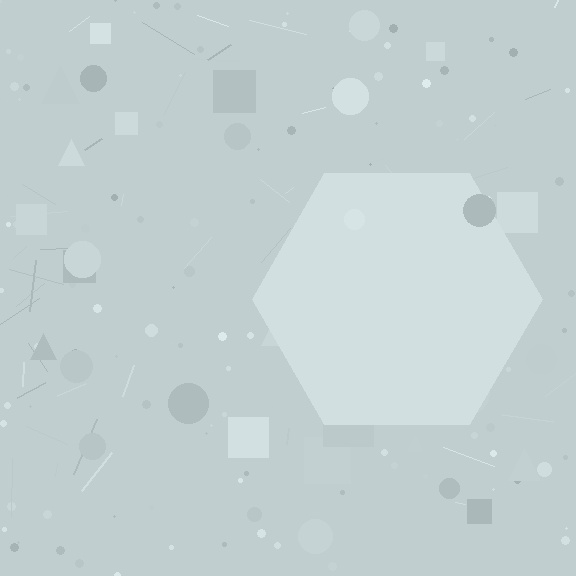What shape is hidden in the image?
A hexagon is hidden in the image.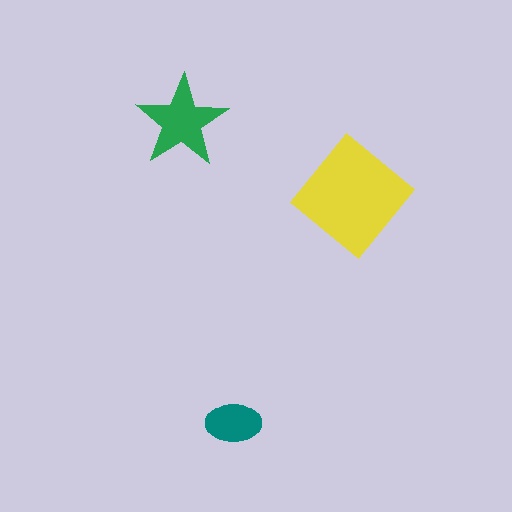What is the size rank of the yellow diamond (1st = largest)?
1st.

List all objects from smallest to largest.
The teal ellipse, the green star, the yellow diamond.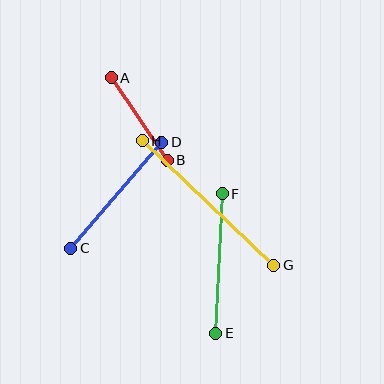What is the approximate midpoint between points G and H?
The midpoint is at approximately (208, 203) pixels.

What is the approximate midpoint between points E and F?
The midpoint is at approximately (219, 263) pixels.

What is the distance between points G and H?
The distance is approximately 181 pixels.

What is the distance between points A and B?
The distance is approximately 99 pixels.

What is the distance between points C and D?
The distance is approximately 139 pixels.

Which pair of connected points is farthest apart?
Points G and H are farthest apart.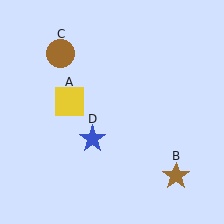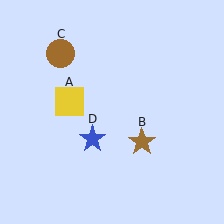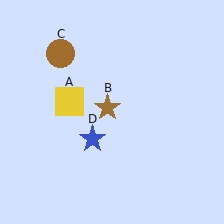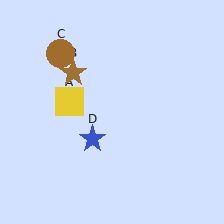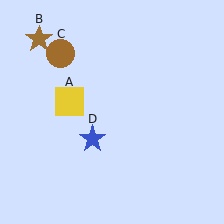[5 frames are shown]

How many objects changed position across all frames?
1 object changed position: brown star (object B).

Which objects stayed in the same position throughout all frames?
Yellow square (object A) and brown circle (object C) and blue star (object D) remained stationary.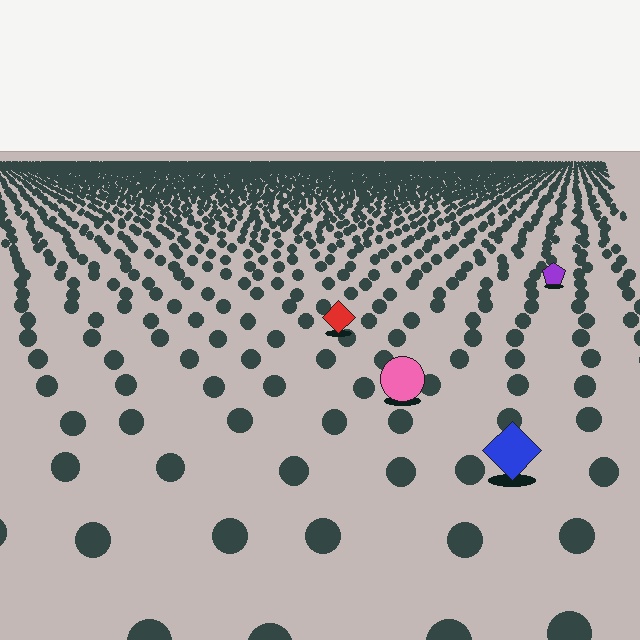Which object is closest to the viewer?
The blue diamond is closest. The texture marks near it are larger and more spread out.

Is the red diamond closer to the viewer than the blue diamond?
No. The blue diamond is closer — you can tell from the texture gradient: the ground texture is coarser near it.